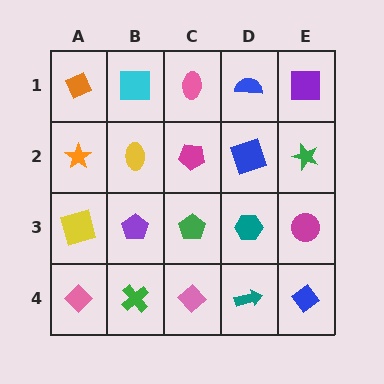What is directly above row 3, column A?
An orange star.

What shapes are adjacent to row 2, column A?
An orange diamond (row 1, column A), a yellow square (row 3, column A), a yellow ellipse (row 2, column B).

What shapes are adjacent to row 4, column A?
A yellow square (row 3, column A), a green cross (row 4, column B).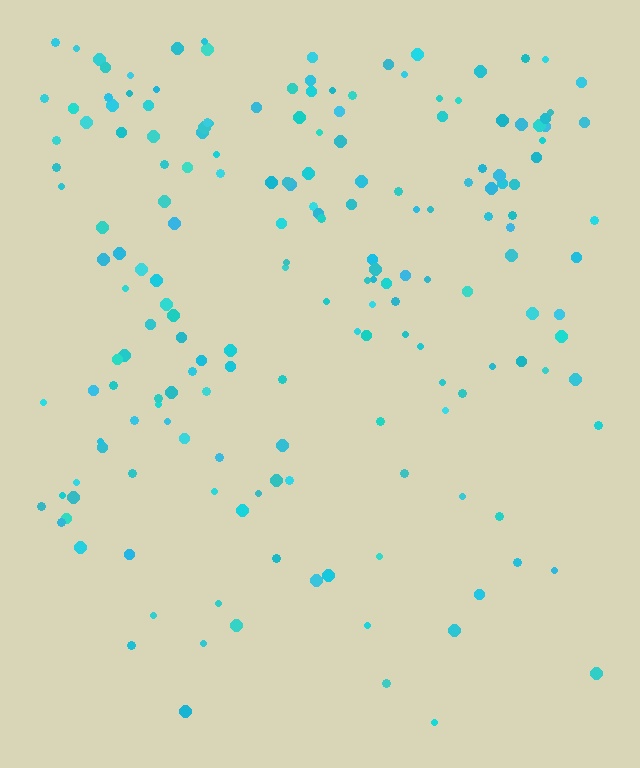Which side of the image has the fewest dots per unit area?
The bottom.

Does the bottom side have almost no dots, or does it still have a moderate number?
Still a moderate number, just noticeably fewer than the top.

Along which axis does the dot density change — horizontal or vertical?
Vertical.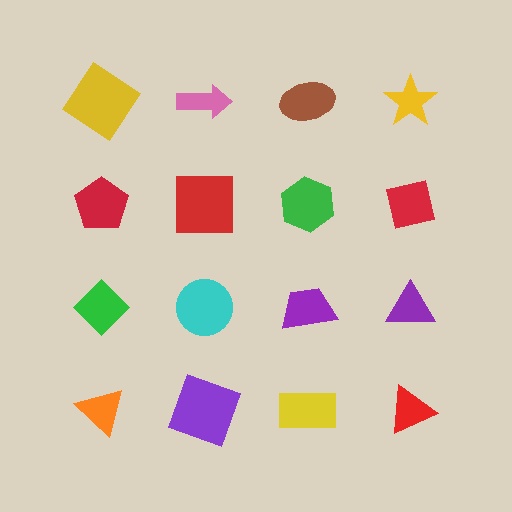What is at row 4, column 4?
A red triangle.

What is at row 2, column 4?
A red square.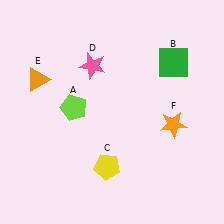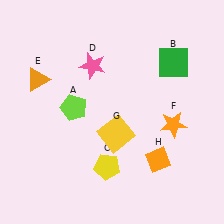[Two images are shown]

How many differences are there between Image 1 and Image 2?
There are 2 differences between the two images.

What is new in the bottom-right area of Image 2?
A yellow square (G) was added in the bottom-right area of Image 2.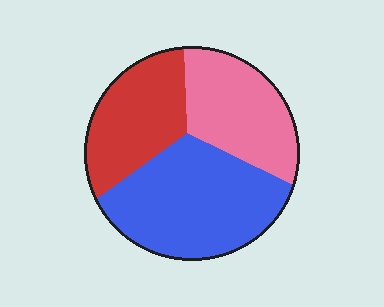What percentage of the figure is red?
Red takes up between a sixth and a third of the figure.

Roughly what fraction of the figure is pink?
Pink covers around 30% of the figure.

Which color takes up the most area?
Blue, at roughly 45%.